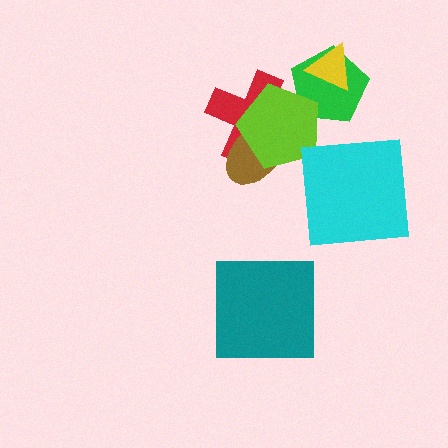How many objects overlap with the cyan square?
0 objects overlap with the cyan square.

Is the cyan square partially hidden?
No, no other shape covers it.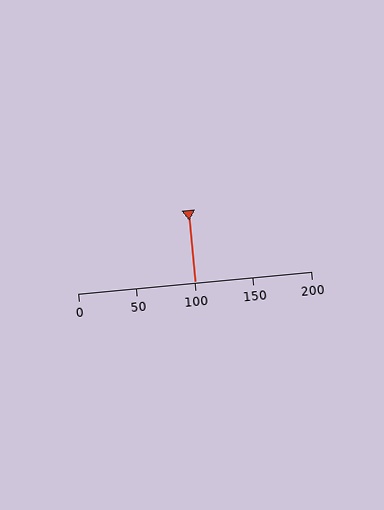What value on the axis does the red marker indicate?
The marker indicates approximately 100.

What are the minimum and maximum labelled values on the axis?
The axis runs from 0 to 200.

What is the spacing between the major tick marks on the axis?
The major ticks are spaced 50 apart.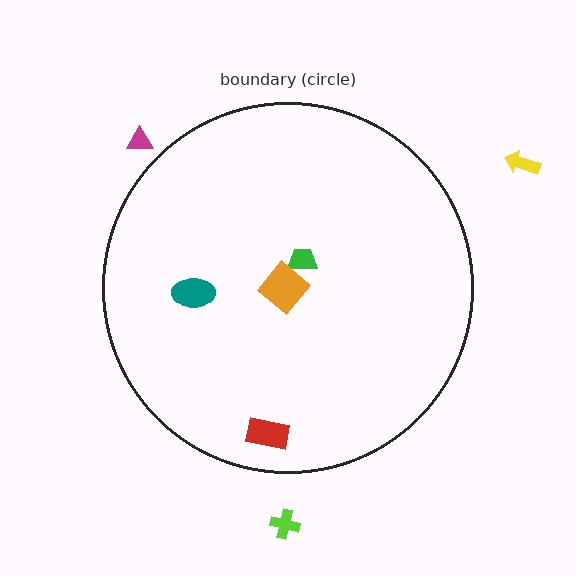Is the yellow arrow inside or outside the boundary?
Outside.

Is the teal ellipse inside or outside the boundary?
Inside.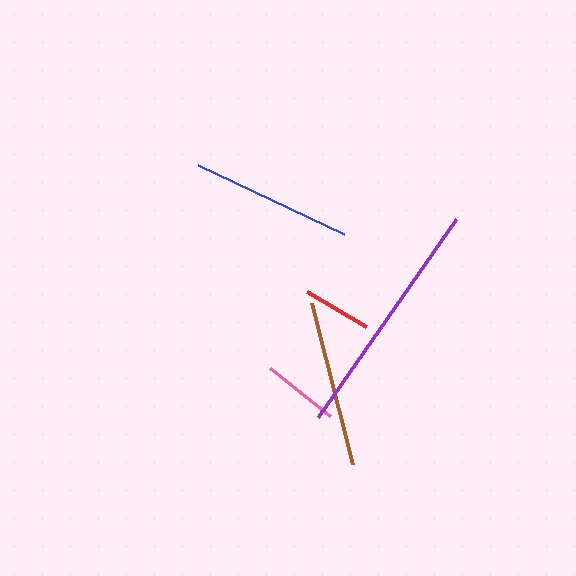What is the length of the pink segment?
The pink segment is approximately 77 pixels long.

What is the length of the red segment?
The red segment is approximately 69 pixels long.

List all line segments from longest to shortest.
From longest to shortest: purple, brown, blue, pink, red.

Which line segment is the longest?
The purple line is the longest at approximately 241 pixels.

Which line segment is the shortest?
The red line is the shortest at approximately 69 pixels.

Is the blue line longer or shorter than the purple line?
The purple line is longer than the blue line.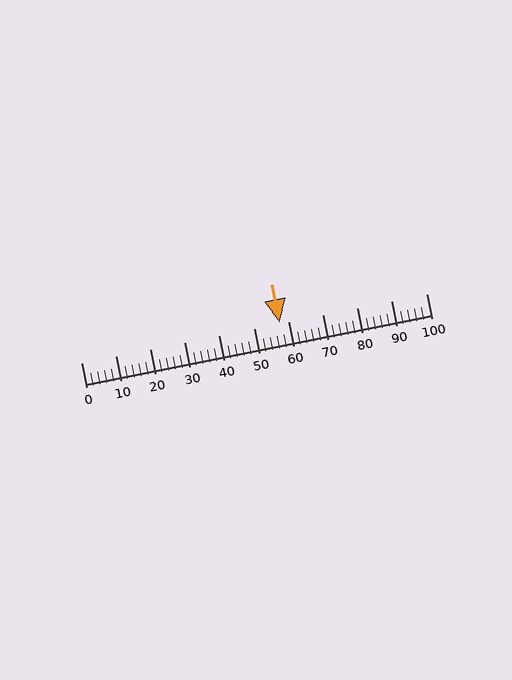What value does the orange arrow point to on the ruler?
The orange arrow points to approximately 58.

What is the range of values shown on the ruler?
The ruler shows values from 0 to 100.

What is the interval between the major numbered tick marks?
The major tick marks are spaced 10 units apart.